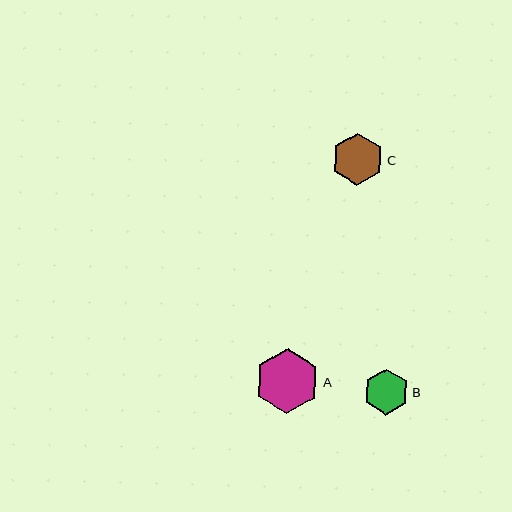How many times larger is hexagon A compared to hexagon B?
Hexagon A is approximately 1.4 times the size of hexagon B.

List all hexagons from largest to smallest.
From largest to smallest: A, C, B.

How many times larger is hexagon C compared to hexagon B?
Hexagon C is approximately 1.1 times the size of hexagon B.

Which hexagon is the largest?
Hexagon A is the largest with a size of approximately 65 pixels.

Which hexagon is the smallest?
Hexagon B is the smallest with a size of approximately 46 pixels.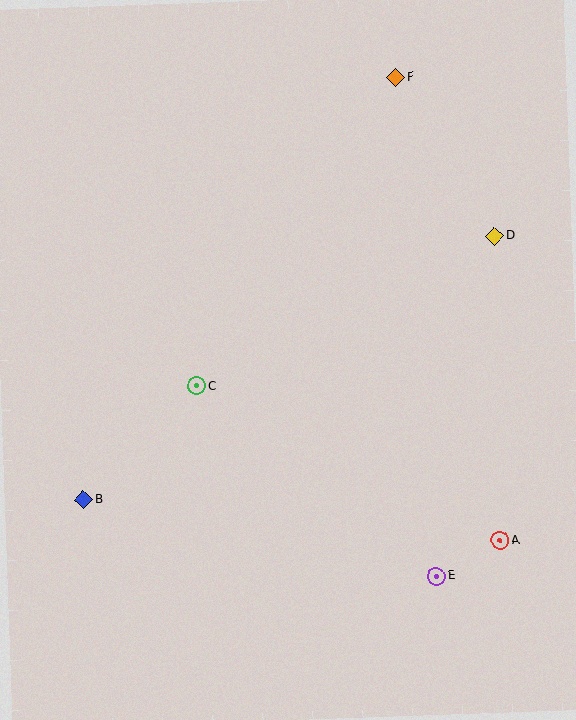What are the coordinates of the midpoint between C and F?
The midpoint between C and F is at (296, 232).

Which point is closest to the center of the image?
Point C at (197, 386) is closest to the center.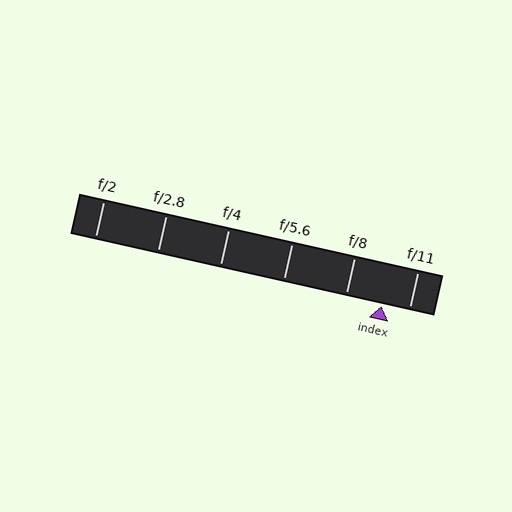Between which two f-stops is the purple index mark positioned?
The index mark is between f/8 and f/11.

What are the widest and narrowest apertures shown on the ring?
The widest aperture shown is f/2 and the narrowest is f/11.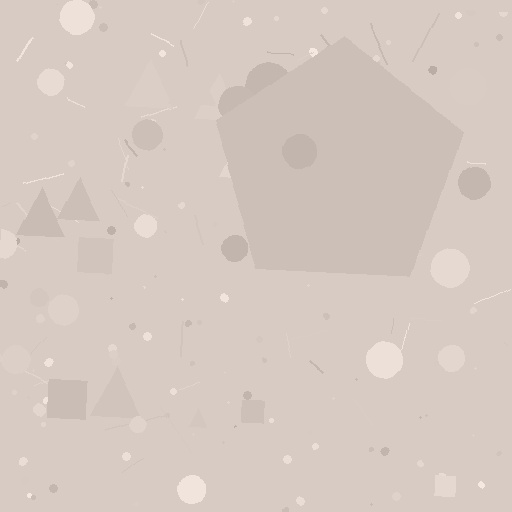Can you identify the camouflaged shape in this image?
The camouflaged shape is a pentagon.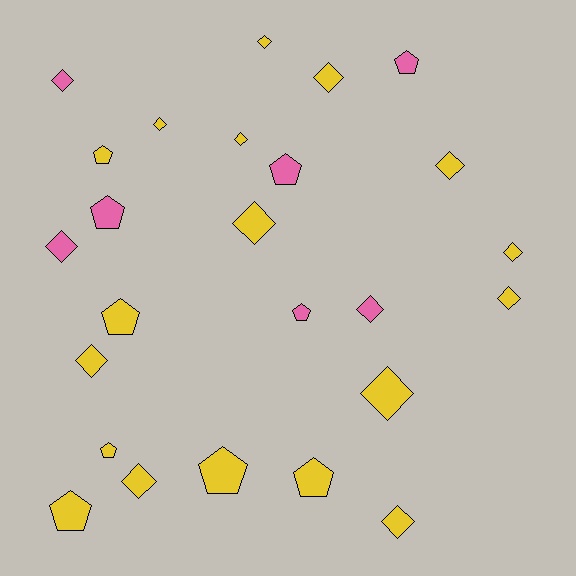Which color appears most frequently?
Yellow, with 18 objects.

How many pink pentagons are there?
There are 4 pink pentagons.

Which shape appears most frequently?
Diamond, with 15 objects.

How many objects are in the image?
There are 25 objects.